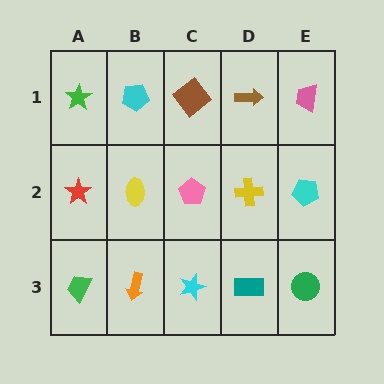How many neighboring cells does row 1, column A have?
2.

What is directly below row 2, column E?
A green circle.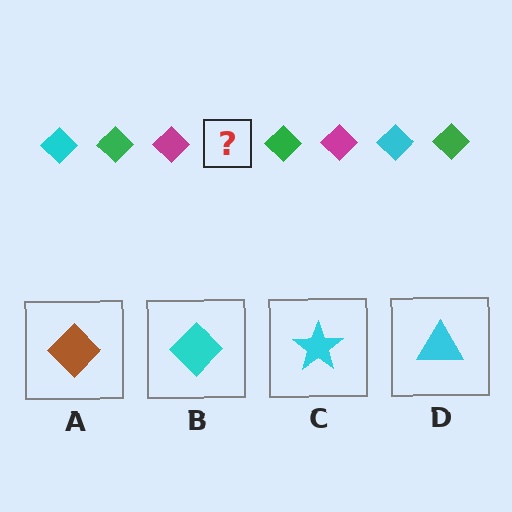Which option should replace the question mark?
Option B.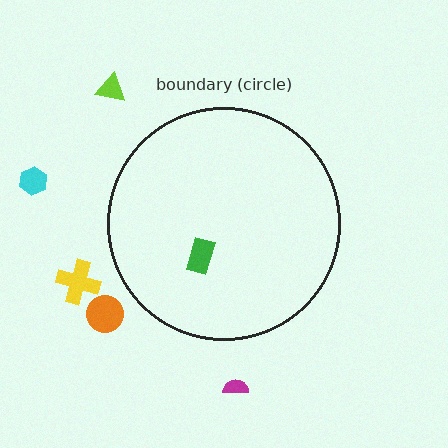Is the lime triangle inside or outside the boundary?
Outside.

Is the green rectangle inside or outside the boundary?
Inside.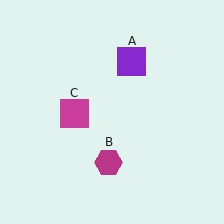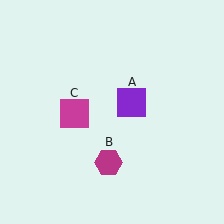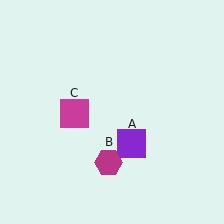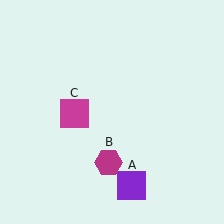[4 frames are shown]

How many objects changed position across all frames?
1 object changed position: purple square (object A).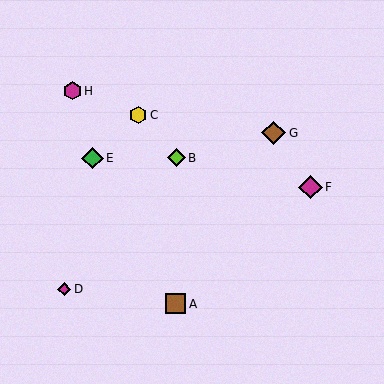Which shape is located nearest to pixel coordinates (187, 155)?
The lime diamond (labeled B) at (176, 158) is nearest to that location.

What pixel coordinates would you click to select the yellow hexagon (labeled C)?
Click at (138, 115) to select the yellow hexagon C.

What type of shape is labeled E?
Shape E is a green diamond.